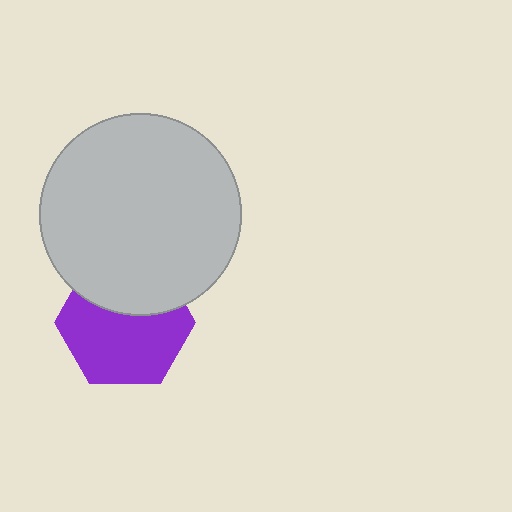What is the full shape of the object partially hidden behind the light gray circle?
The partially hidden object is a purple hexagon.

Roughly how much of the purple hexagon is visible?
About half of it is visible (roughly 63%).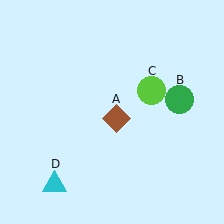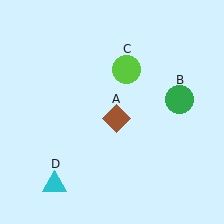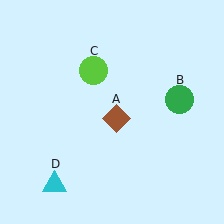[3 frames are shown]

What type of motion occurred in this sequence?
The lime circle (object C) rotated counterclockwise around the center of the scene.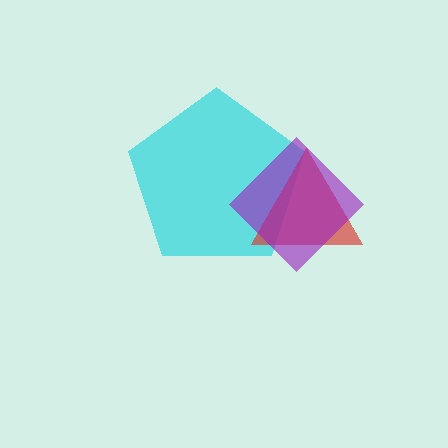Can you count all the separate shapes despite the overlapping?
Yes, there are 3 separate shapes.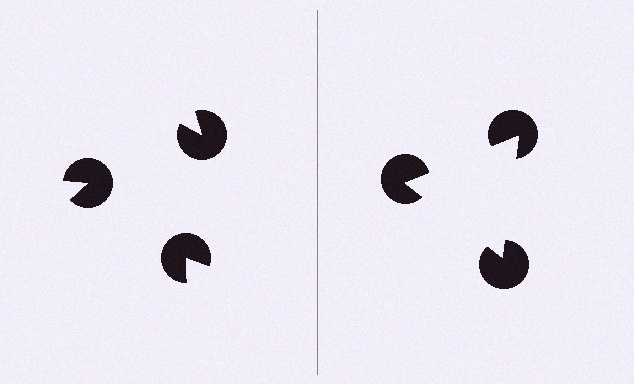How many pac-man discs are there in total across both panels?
6 — 3 on each side.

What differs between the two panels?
The pac-man discs are positioned identically on both sides; only the wedge orientations differ. On the right they align to a triangle; on the left they are misaligned.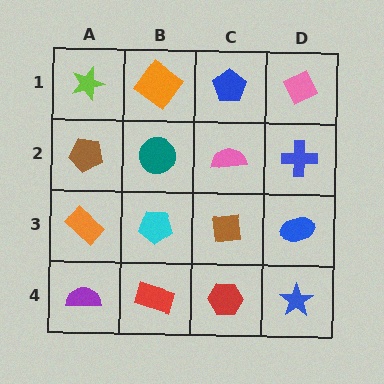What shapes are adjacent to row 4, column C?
A brown square (row 3, column C), a red rectangle (row 4, column B), a blue star (row 4, column D).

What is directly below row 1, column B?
A teal circle.